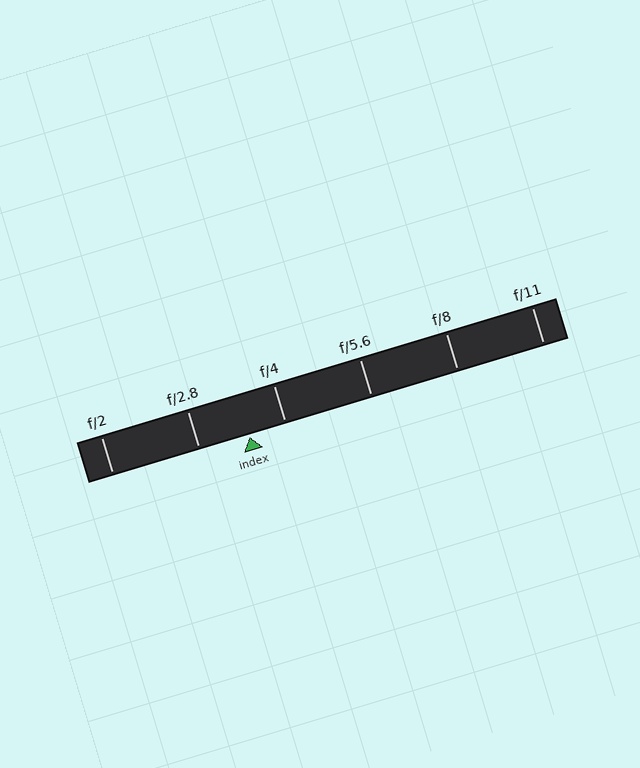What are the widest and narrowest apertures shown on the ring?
The widest aperture shown is f/2 and the narrowest is f/11.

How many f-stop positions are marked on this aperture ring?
There are 6 f-stop positions marked.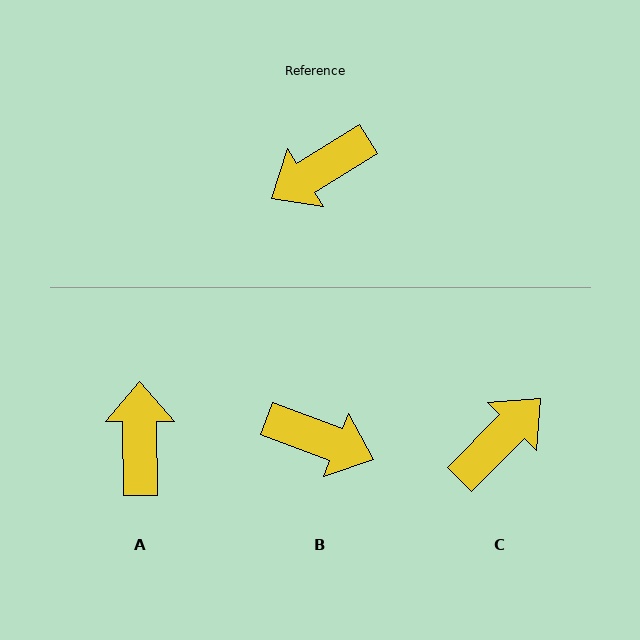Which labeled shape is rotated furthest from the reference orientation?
C, about 166 degrees away.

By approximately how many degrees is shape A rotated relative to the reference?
Approximately 121 degrees clockwise.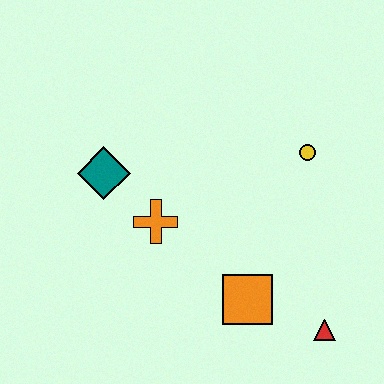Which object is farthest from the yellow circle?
The teal diamond is farthest from the yellow circle.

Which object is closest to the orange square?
The red triangle is closest to the orange square.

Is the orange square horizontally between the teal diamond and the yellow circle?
Yes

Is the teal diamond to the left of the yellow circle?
Yes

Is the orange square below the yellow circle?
Yes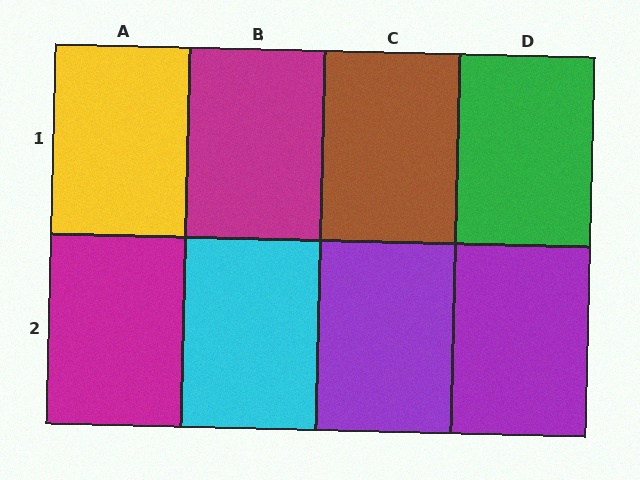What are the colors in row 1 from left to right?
Yellow, magenta, brown, green.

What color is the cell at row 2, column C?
Purple.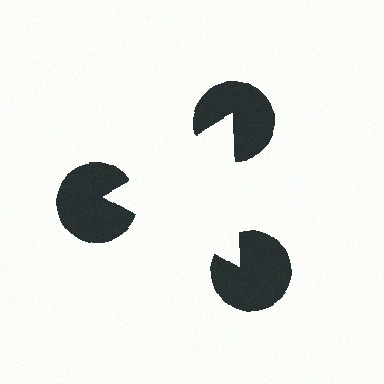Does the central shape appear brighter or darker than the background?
It typically appears slightly brighter than the background, even though no actual brightness change is drawn.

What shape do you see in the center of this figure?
An illusory triangle — its edges are inferred from the aligned wedge cuts in the pac-man discs, not physically drawn.